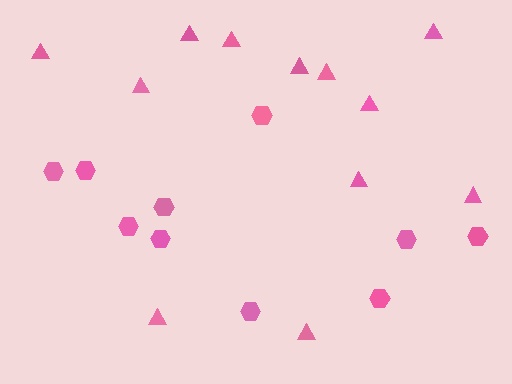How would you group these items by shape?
There are 2 groups: one group of hexagons (10) and one group of triangles (12).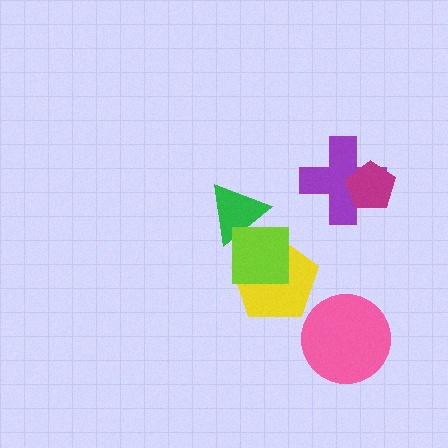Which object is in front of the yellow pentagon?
The lime square is in front of the yellow pentagon.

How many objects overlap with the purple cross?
1 object overlaps with the purple cross.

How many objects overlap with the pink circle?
0 objects overlap with the pink circle.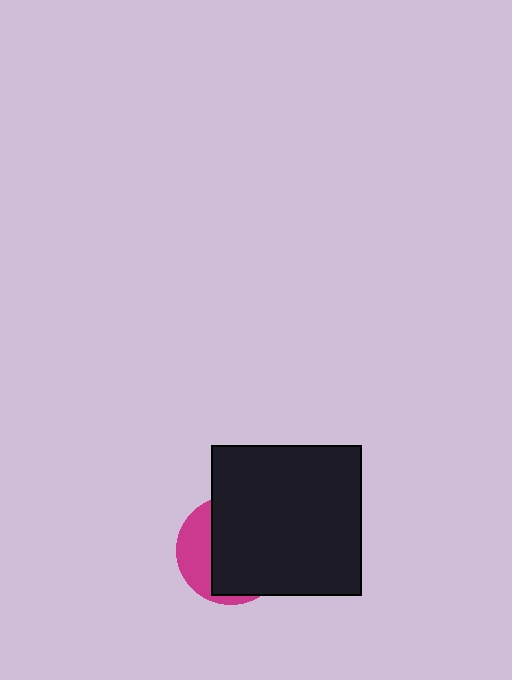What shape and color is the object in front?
The object in front is a black square.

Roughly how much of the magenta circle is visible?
A small part of it is visible (roughly 32%).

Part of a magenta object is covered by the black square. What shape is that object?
It is a circle.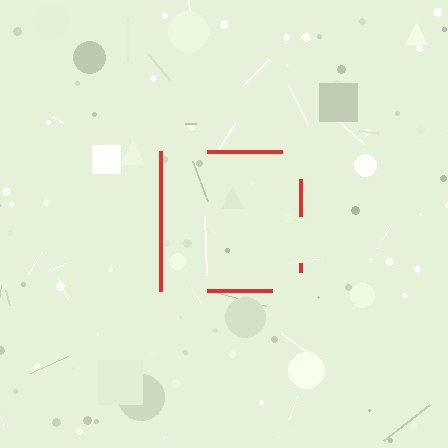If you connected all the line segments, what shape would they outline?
They would outline a square.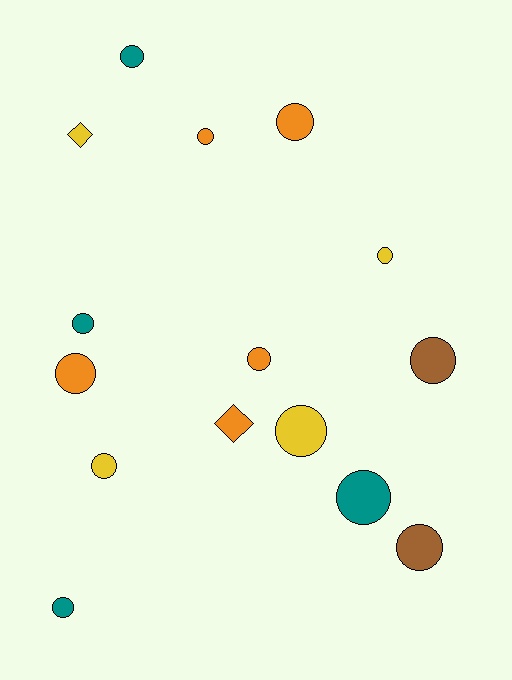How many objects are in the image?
There are 15 objects.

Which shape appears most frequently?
Circle, with 13 objects.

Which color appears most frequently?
Orange, with 5 objects.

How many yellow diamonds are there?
There is 1 yellow diamond.